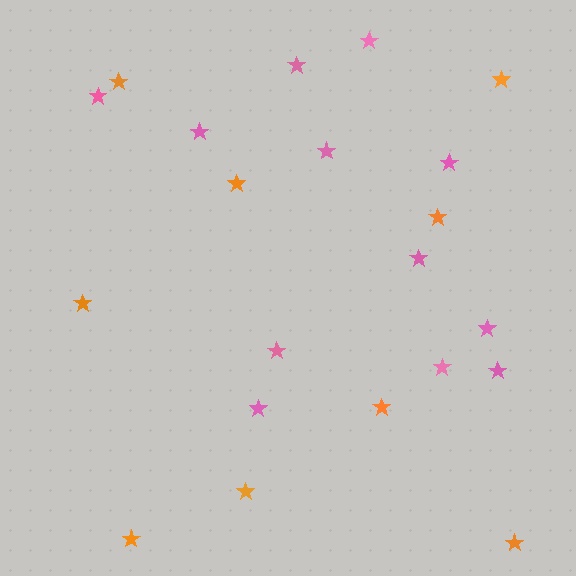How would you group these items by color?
There are 2 groups: one group of pink stars (12) and one group of orange stars (9).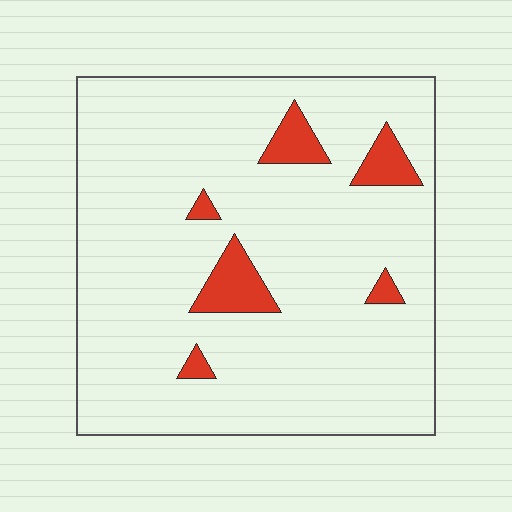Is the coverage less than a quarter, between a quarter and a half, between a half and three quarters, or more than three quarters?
Less than a quarter.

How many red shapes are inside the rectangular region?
6.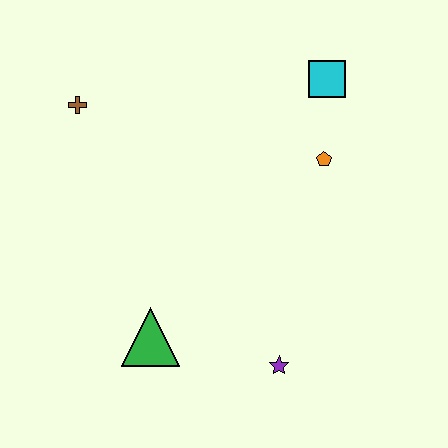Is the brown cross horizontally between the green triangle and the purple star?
No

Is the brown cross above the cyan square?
No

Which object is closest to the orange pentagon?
The cyan square is closest to the orange pentagon.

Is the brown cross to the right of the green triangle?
No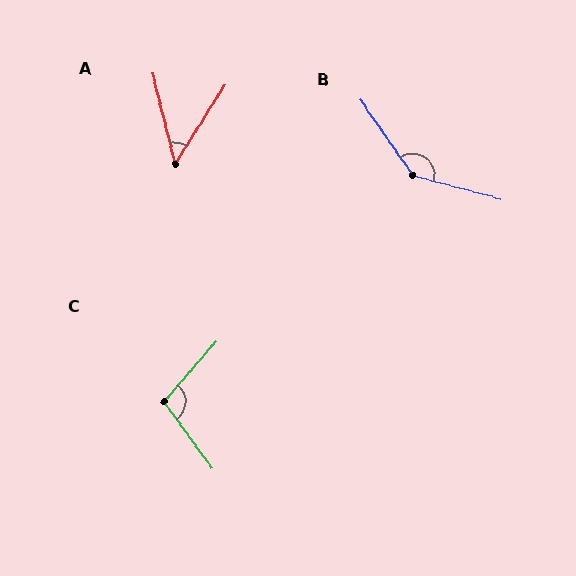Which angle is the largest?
B, at approximately 140 degrees.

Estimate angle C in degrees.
Approximately 103 degrees.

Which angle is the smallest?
A, at approximately 46 degrees.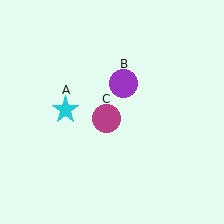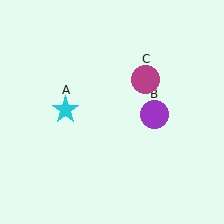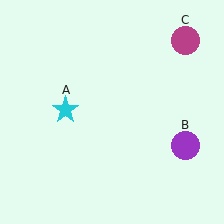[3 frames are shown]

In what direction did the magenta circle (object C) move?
The magenta circle (object C) moved up and to the right.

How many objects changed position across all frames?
2 objects changed position: purple circle (object B), magenta circle (object C).